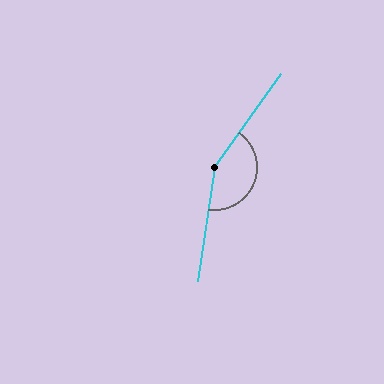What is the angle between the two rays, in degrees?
Approximately 153 degrees.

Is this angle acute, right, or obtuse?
It is obtuse.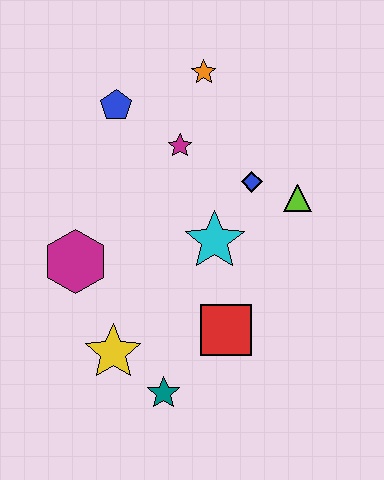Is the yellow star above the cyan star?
No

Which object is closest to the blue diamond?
The lime triangle is closest to the blue diamond.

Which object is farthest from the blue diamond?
The teal star is farthest from the blue diamond.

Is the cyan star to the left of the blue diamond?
Yes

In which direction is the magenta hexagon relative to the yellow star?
The magenta hexagon is above the yellow star.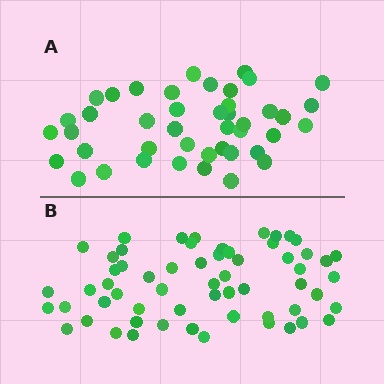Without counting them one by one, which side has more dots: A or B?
Region B (the bottom region) has more dots.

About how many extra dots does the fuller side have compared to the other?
Region B has approximately 15 more dots than region A.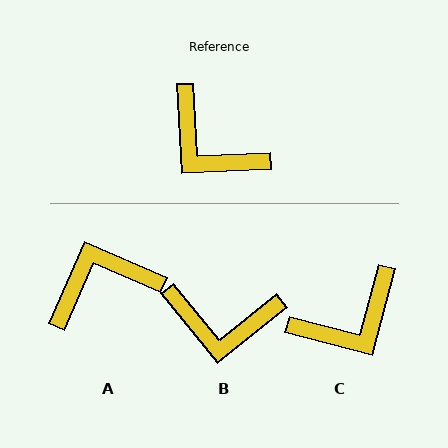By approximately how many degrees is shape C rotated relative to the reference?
Approximately 72 degrees counter-clockwise.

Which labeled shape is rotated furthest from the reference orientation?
A, about 116 degrees away.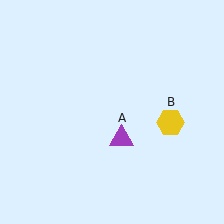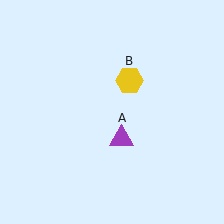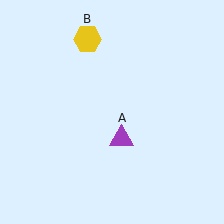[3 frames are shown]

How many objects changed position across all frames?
1 object changed position: yellow hexagon (object B).